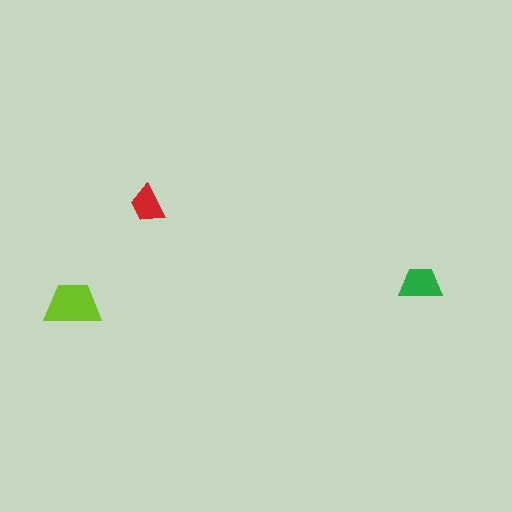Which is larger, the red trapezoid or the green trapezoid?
The green one.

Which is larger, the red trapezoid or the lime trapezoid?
The lime one.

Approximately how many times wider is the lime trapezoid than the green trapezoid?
About 1.5 times wider.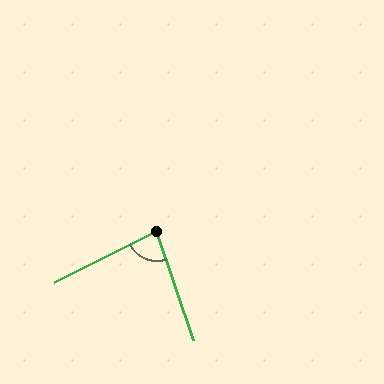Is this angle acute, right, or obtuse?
It is acute.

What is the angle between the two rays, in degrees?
Approximately 82 degrees.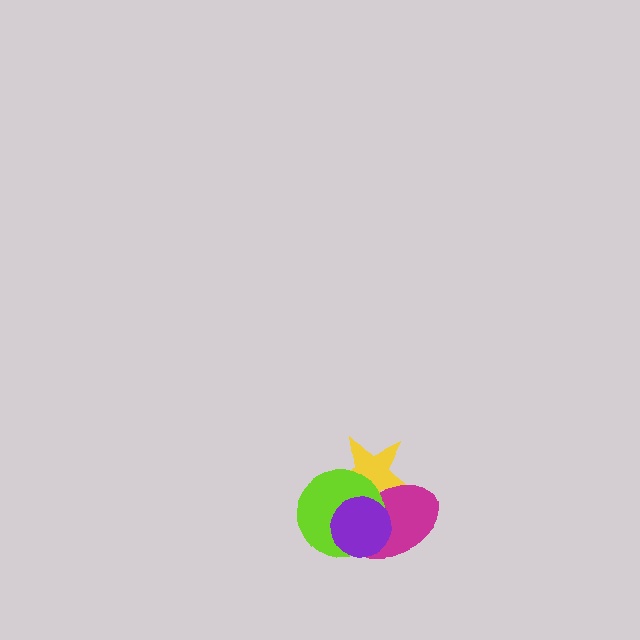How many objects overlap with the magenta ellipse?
3 objects overlap with the magenta ellipse.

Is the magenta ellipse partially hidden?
Yes, it is partially covered by another shape.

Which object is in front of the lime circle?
The purple circle is in front of the lime circle.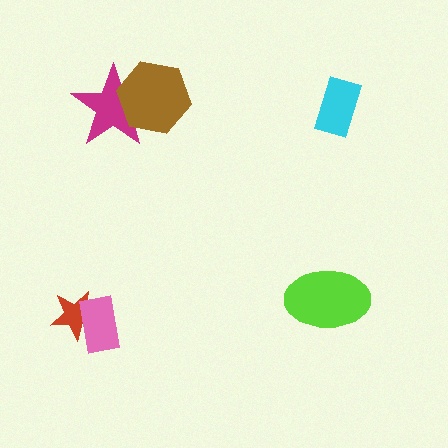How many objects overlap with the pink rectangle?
1 object overlaps with the pink rectangle.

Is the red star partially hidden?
Yes, it is partially covered by another shape.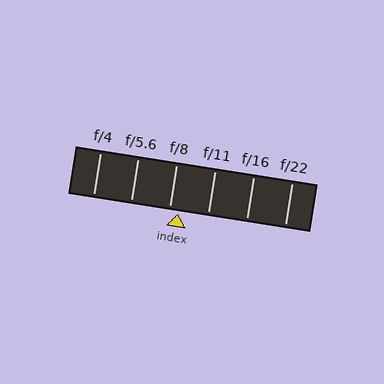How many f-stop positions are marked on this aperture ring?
There are 6 f-stop positions marked.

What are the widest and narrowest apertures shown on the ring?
The widest aperture shown is f/4 and the narrowest is f/22.